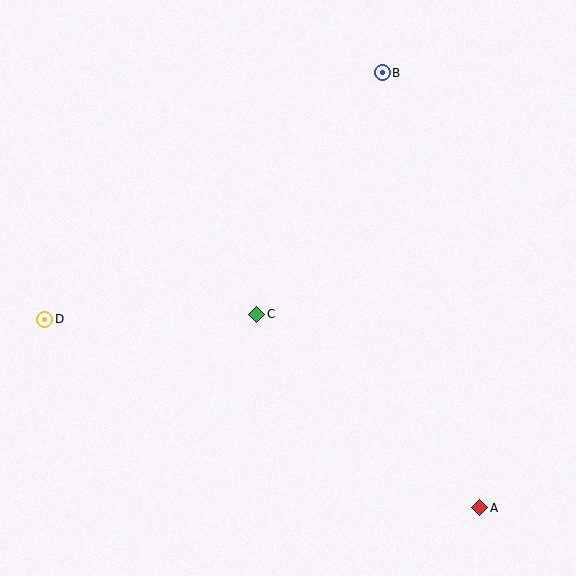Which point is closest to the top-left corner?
Point D is closest to the top-left corner.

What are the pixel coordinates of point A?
Point A is at (480, 508).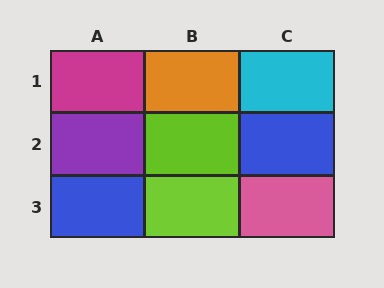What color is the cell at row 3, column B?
Lime.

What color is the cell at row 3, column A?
Blue.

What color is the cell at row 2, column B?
Lime.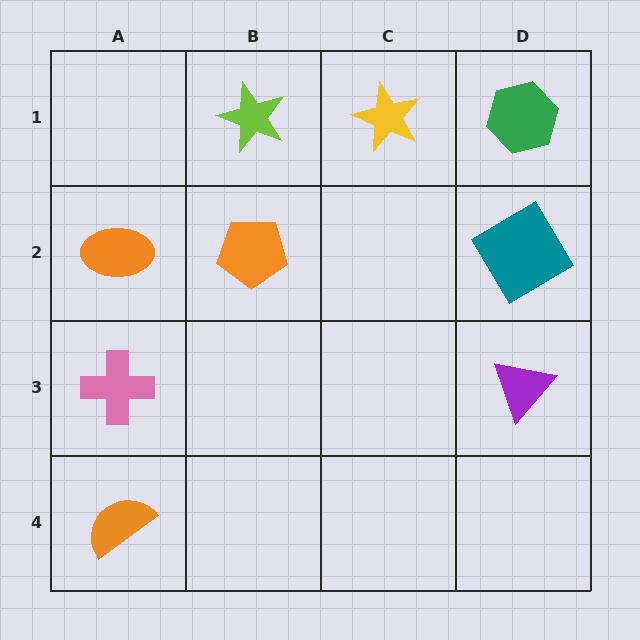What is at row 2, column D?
A teal diamond.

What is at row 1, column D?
A green hexagon.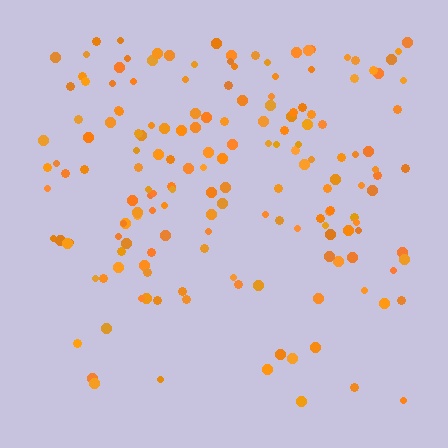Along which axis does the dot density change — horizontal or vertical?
Vertical.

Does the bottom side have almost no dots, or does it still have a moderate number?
Still a moderate number, just noticeably fewer than the top.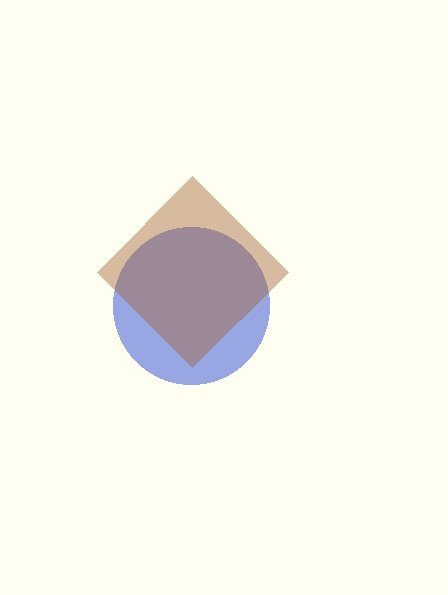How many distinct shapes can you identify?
There are 2 distinct shapes: a blue circle, a brown diamond.